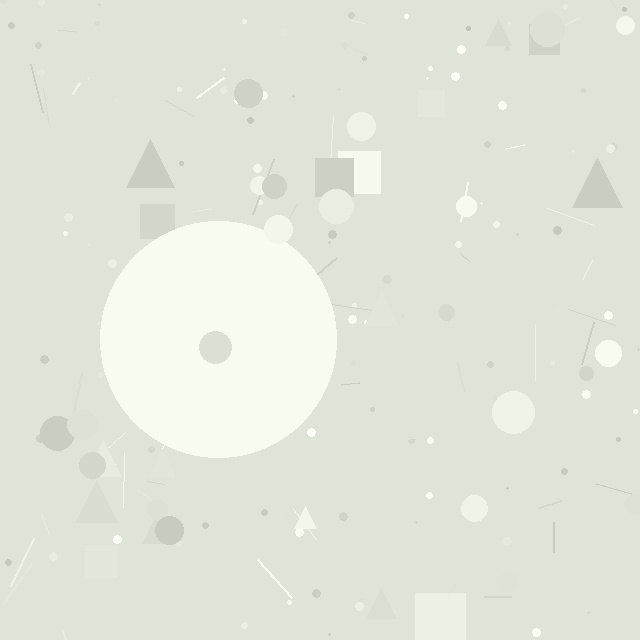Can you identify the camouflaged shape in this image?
The camouflaged shape is a circle.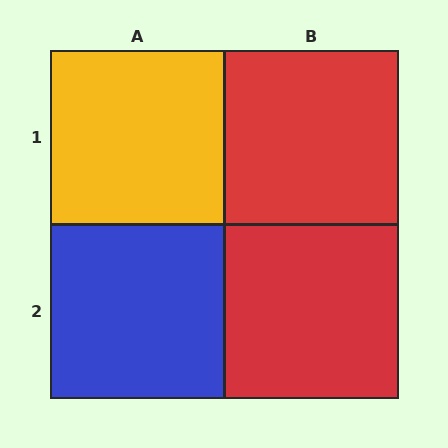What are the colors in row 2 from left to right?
Blue, red.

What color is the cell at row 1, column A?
Yellow.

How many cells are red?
2 cells are red.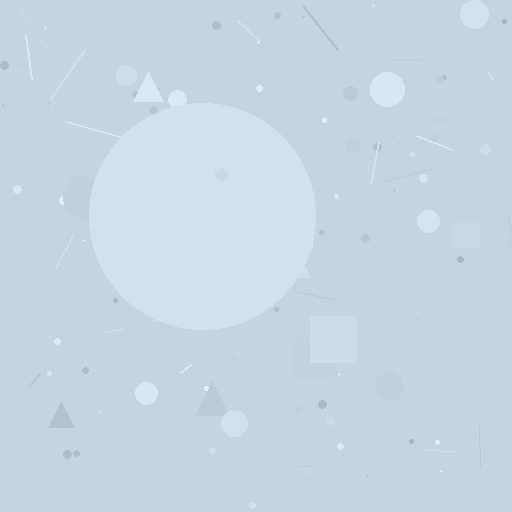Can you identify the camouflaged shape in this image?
The camouflaged shape is a circle.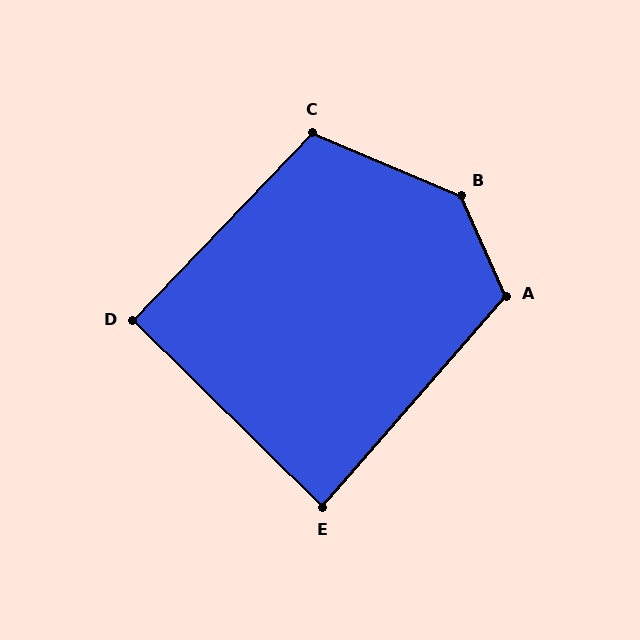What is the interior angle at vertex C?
Approximately 111 degrees (obtuse).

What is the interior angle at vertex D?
Approximately 91 degrees (approximately right).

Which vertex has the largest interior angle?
B, at approximately 137 degrees.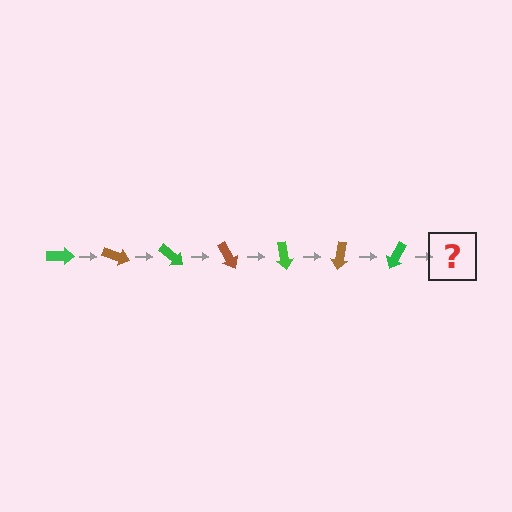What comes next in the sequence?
The next element should be a brown arrow, rotated 140 degrees from the start.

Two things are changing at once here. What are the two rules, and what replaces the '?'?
The two rules are that it rotates 20 degrees each step and the color cycles through green and brown. The '?' should be a brown arrow, rotated 140 degrees from the start.